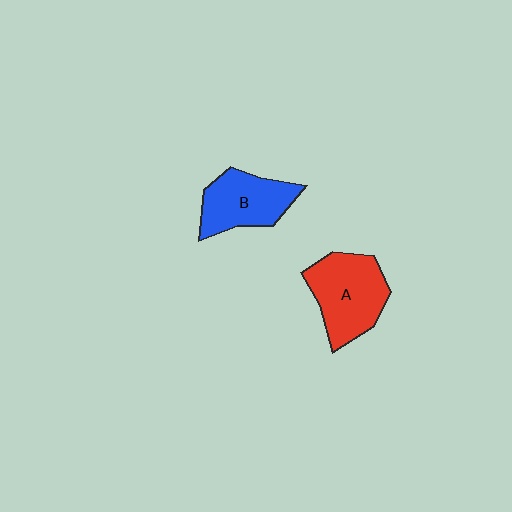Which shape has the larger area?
Shape A (red).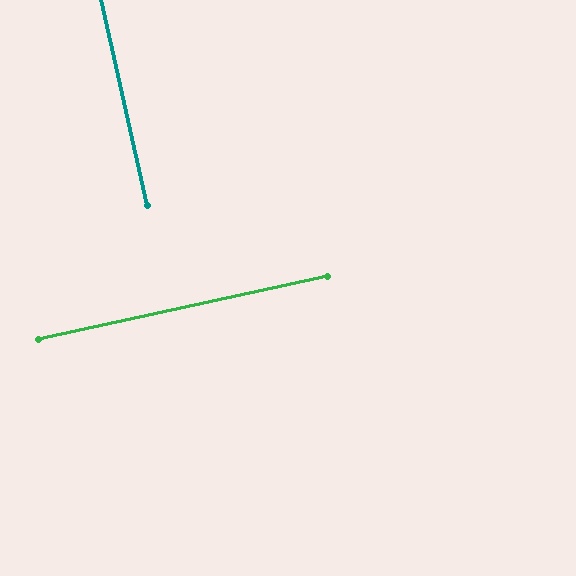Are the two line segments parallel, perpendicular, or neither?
Perpendicular — they meet at approximately 90°.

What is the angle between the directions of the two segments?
Approximately 90 degrees.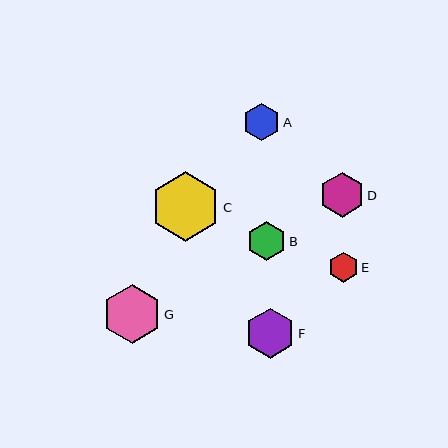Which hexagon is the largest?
Hexagon C is the largest with a size of approximately 69 pixels.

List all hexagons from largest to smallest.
From largest to smallest: C, G, F, D, B, A, E.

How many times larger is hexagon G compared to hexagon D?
Hexagon G is approximately 1.3 times the size of hexagon D.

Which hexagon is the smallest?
Hexagon E is the smallest with a size of approximately 30 pixels.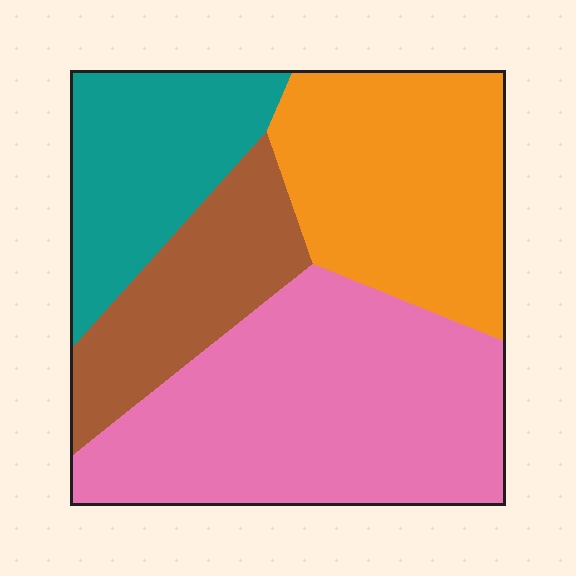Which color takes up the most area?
Pink, at roughly 40%.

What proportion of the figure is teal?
Teal takes up less than a quarter of the figure.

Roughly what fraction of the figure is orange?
Orange covers around 25% of the figure.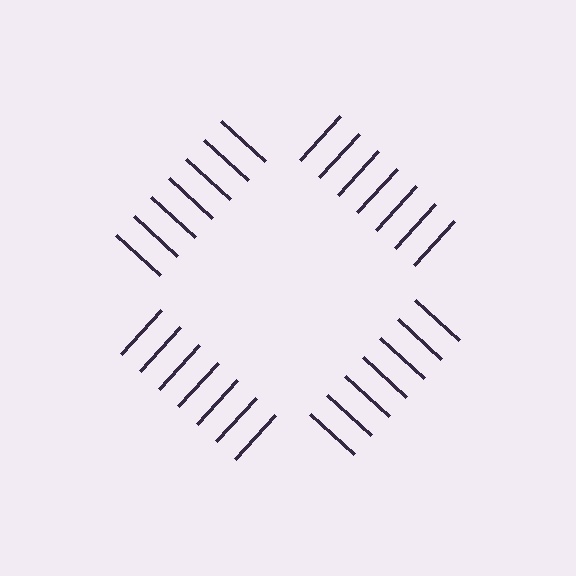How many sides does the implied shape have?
4 sides — the line-ends trace a square.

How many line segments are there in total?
28 — 7 along each of the 4 edges.